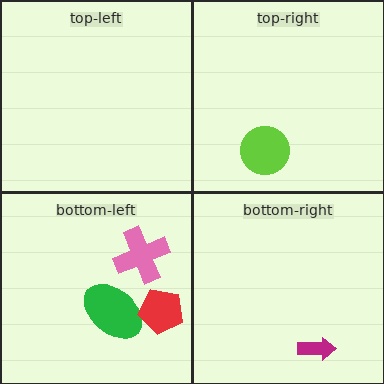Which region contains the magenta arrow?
The bottom-right region.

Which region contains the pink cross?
The bottom-left region.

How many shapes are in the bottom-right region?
1.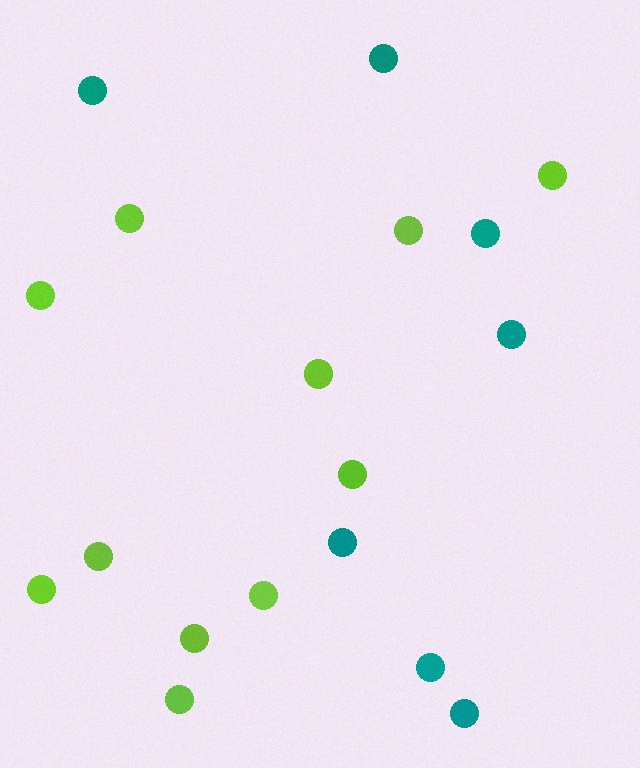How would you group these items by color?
There are 2 groups: one group of teal circles (7) and one group of lime circles (11).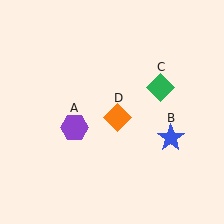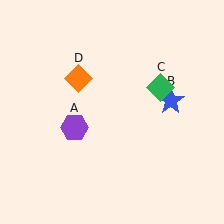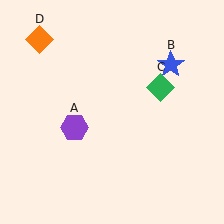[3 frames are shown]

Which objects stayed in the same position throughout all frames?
Purple hexagon (object A) and green diamond (object C) remained stationary.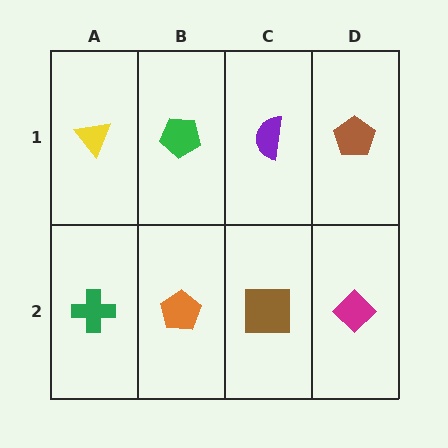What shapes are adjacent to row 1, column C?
A brown square (row 2, column C), a green pentagon (row 1, column B), a brown pentagon (row 1, column D).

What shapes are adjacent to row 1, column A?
A green cross (row 2, column A), a green pentagon (row 1, column B).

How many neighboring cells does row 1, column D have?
2.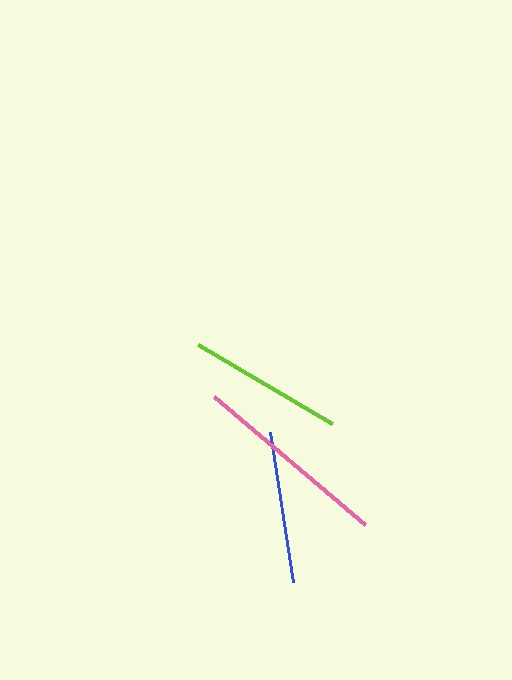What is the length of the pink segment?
The pink segment is approximately 198 pixels long.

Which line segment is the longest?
The pink line is the longest at approximately 198 pixels.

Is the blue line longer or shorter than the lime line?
The lime line is longer than the blue line.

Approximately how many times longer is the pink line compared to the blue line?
The pink line is approximately 1.3 times the length of the blue line.